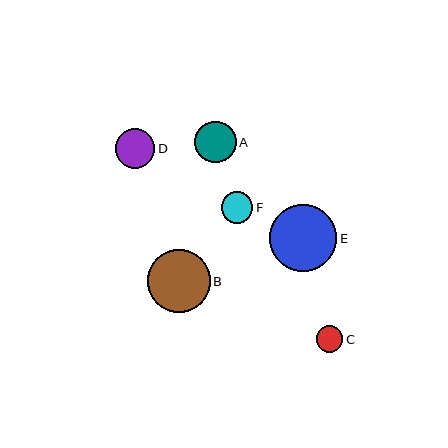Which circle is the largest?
Circle E is the largest with a size of approximately 68 pixels.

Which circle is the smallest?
Circle C is the smallest with a size of approximately 27 pixels.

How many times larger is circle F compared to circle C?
Circle F is approximately 1.2 times the size of circle C.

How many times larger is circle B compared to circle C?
Circle B is approximately 2.4 times the size of circle C.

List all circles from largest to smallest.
From largest to smallest: E, B, A, D, F, C.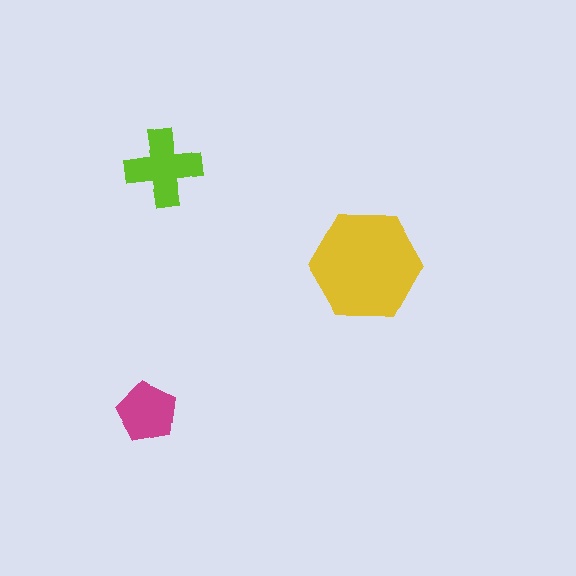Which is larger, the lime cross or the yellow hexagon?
The yellow hexagon.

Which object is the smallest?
The magenta pentagon.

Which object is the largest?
The yellow hexagon.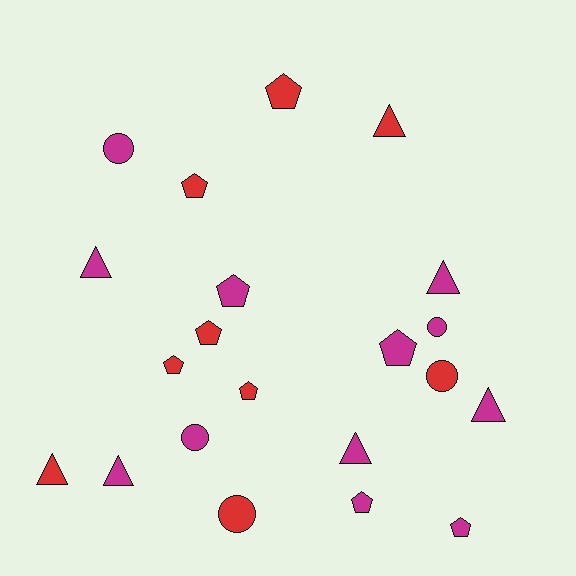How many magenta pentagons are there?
There are 4 magenta pentagons.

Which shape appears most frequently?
Pentagon, with 9 objects.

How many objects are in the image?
There are 21 objects.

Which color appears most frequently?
Magenta, with 12 objects.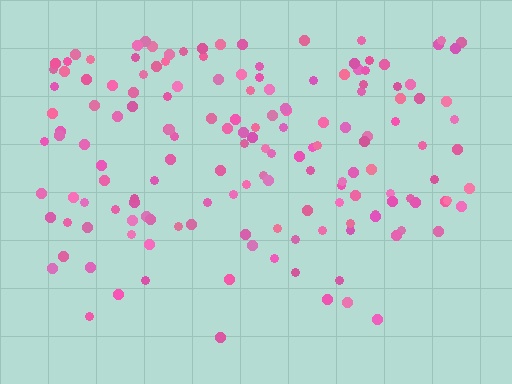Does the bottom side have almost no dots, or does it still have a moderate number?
Still a moderate number, just noticeably fewer than the top.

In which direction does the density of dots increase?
From bottom to top, with the top side densest.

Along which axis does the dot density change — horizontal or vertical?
Vertical.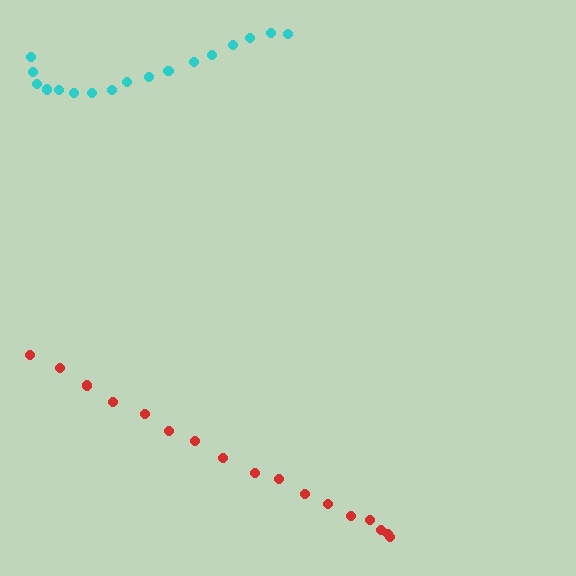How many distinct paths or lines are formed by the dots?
There are 2 distinct paths.